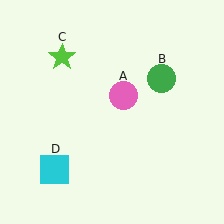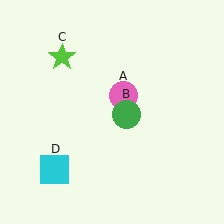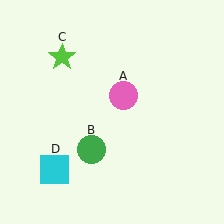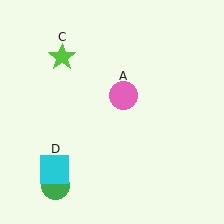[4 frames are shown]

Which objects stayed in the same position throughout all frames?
Pink circle (object A) and lime star (object C) and cyan square (object D) remained stationary.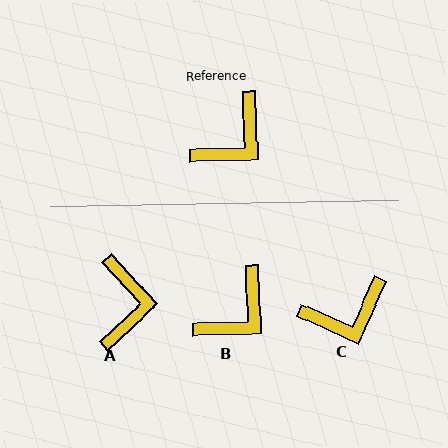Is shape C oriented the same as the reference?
No, it is off by about 27 degrees.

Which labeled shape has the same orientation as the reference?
B.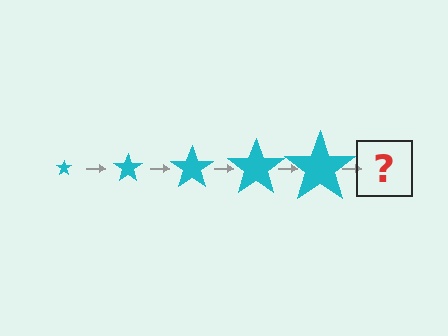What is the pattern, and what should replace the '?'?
The pattern is that the star gets progressively larger each step. The '?' should be a cyan star, larger than the previous one.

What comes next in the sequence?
The next element should be a cyan star, larger than the previous one.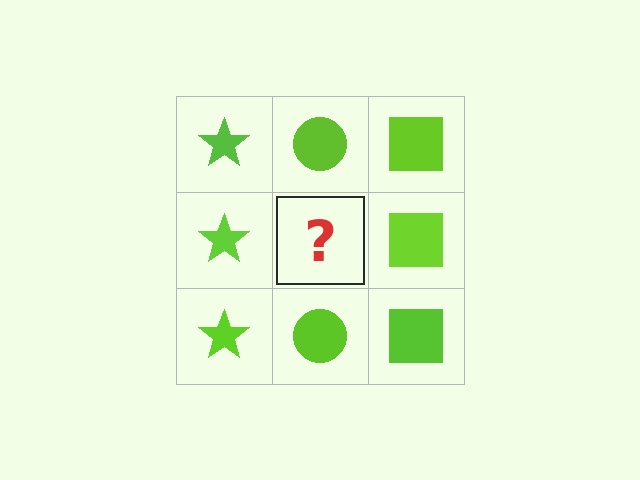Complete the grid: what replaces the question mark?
The question mark should be replaced with a lime circle.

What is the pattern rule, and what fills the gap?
The rule is that each column has a consistent shape. The gap should be filled with a lime circle.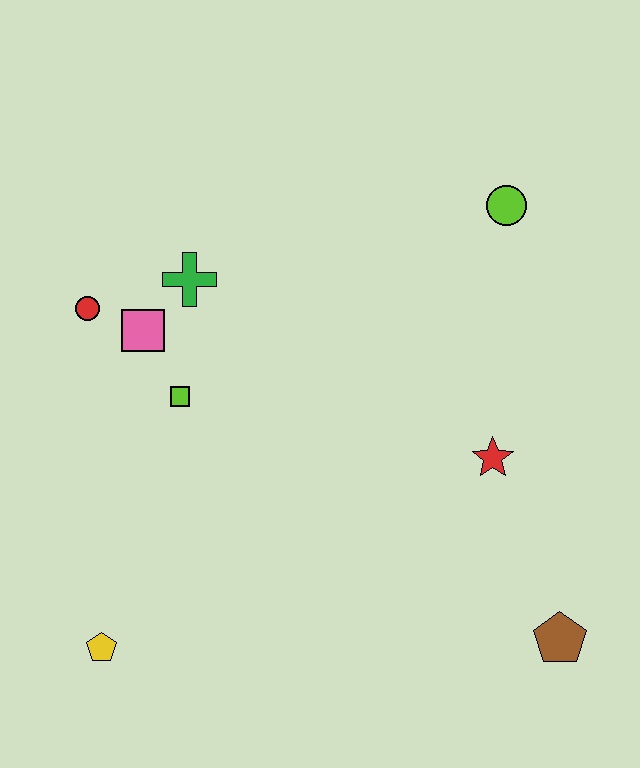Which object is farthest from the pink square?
The brown pentagon is farthest from the pink square.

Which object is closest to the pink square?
The red circle is closest to the pink square.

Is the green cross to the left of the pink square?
No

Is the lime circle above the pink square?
Yes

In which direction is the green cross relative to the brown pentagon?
The green cross is to the left of the brown pentagon.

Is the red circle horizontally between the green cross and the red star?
No